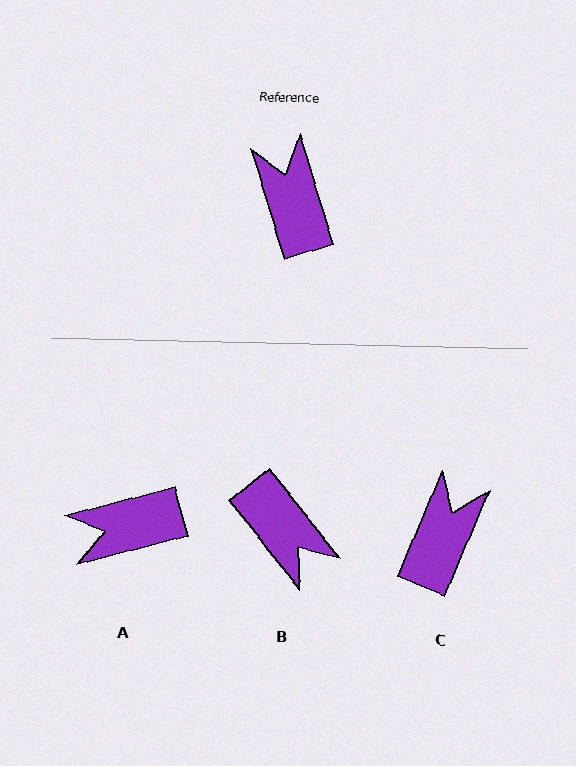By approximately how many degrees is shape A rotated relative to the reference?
Approximately 87 degrees counter-clockwise.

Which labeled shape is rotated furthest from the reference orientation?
B, about 159 degrees away.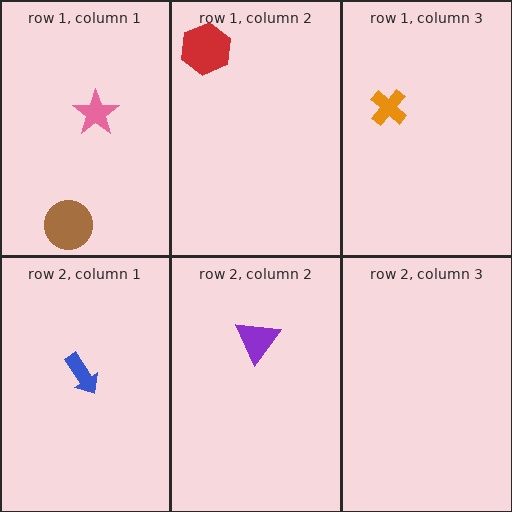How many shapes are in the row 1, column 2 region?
1.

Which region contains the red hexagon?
The row 1, column 2 region.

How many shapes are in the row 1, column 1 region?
2.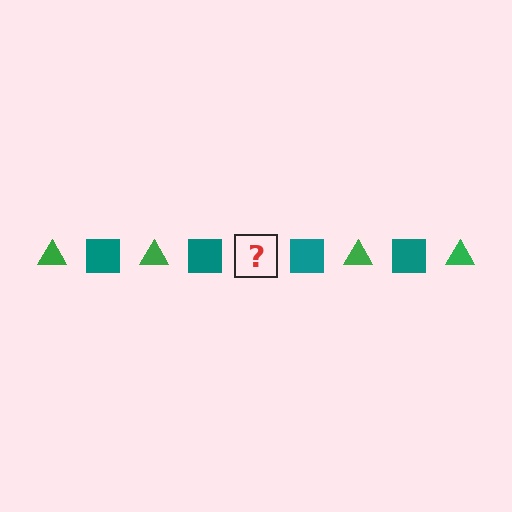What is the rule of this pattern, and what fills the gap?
The rule is that the pattern alternates between green triangle and teal square. The gap should be filled with a green triangle.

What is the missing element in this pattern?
The missing element is a green triangle.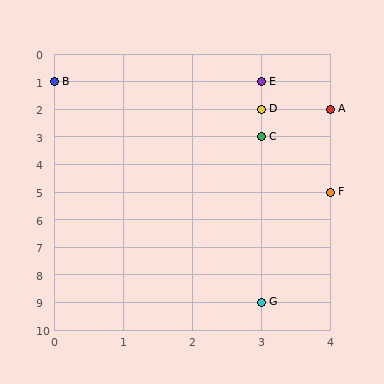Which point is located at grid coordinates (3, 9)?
Point G is at (3, 9).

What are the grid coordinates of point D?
Point D is at grid coordinates (3, 2).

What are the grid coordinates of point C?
Point C is at grid coordinates (3, 3).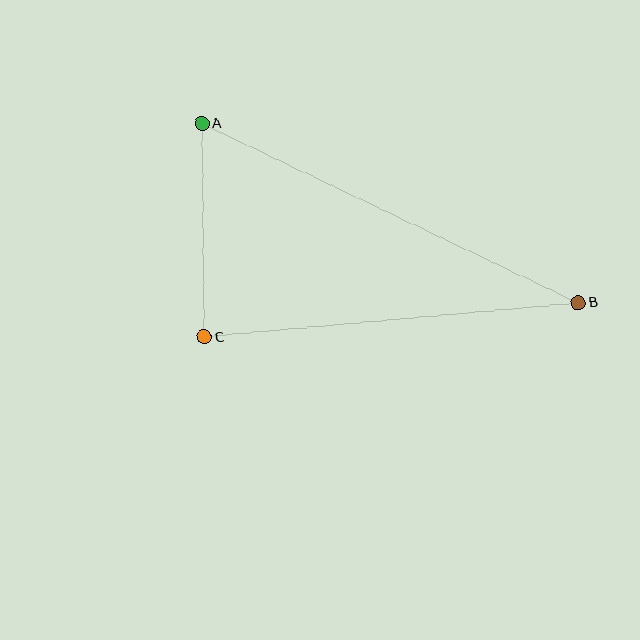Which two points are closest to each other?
Points A and C are closest to each other.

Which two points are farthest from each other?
Points A and B are farthest from each other.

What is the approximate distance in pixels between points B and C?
The distance between B and C is approximately 376 pixels.